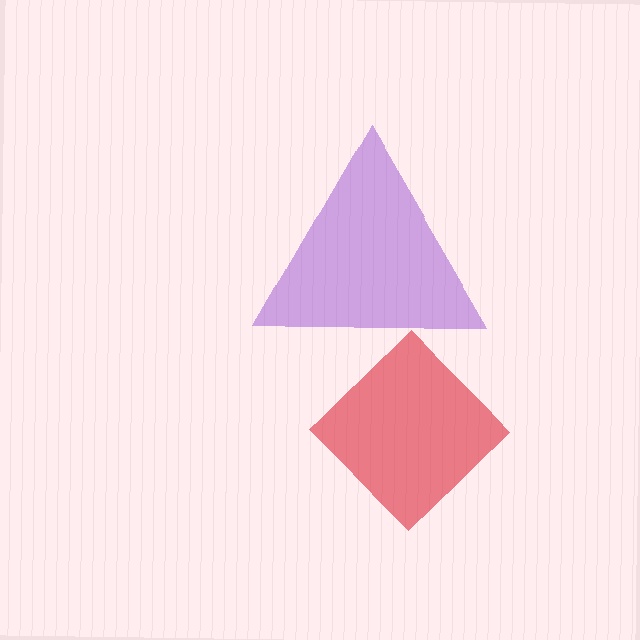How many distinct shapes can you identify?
There are 2 distinct shapes: a red diamond, a purple triangle.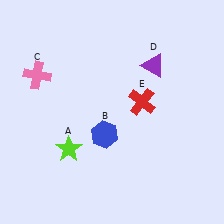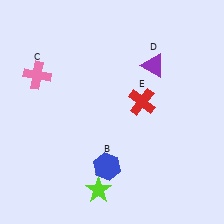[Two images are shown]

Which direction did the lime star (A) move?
The lime star (A) moved down.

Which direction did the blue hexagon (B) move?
The blue hexagon (B) moved down.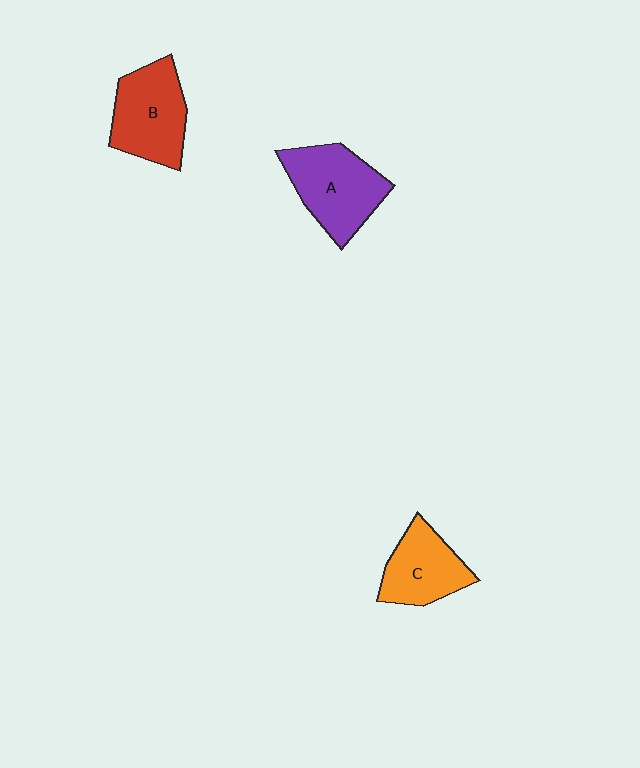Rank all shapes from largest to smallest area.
From largest to smallest: A (purple), B (red), C (orange).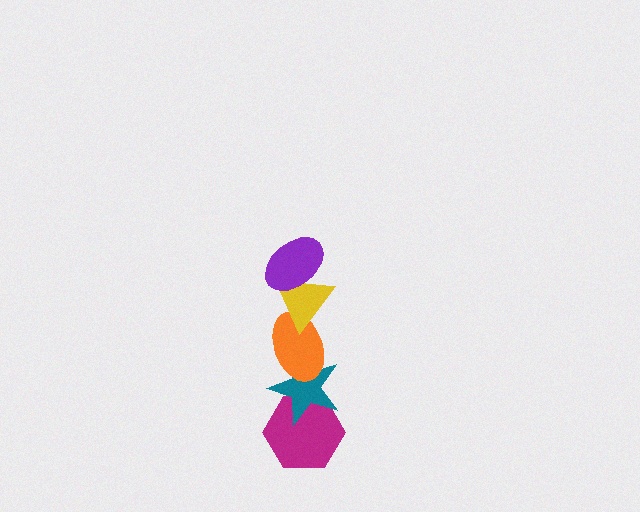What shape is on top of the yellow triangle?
The purple ellipse is on top of the yellow triangle.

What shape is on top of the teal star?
The orange ellipse is on top of the teal star.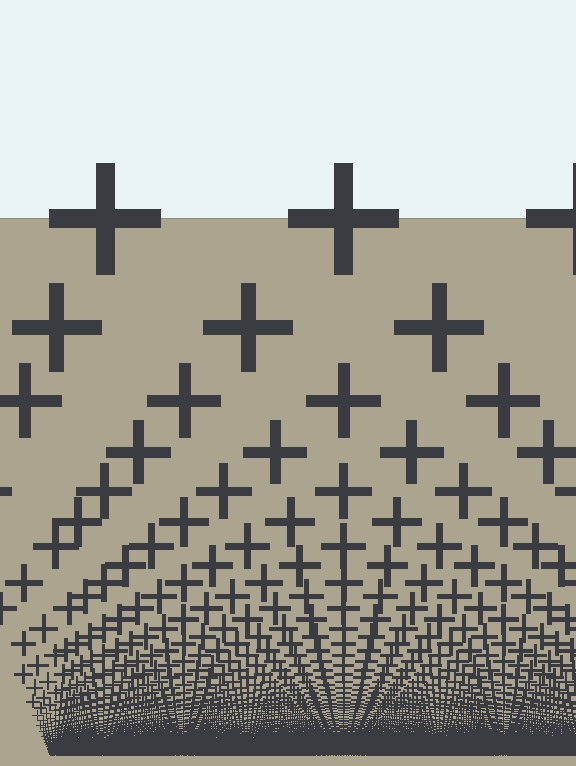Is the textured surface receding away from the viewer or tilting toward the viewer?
The surface appears to tilt toward the viewer. Texture elements get larger and sparser toward the top.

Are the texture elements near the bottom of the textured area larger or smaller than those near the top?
Smaller. The gradient is inverted — elements near the bottom are smaller and denser.